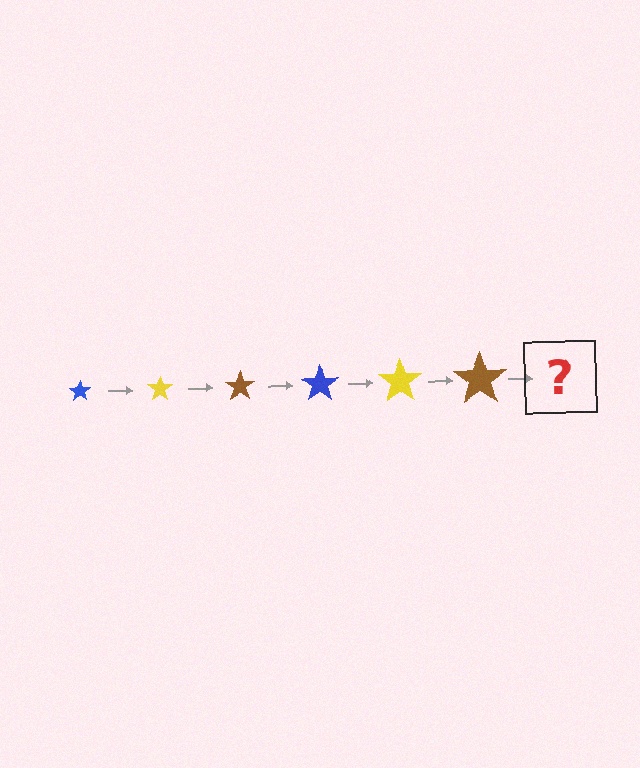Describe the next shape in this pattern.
It should be a blue star, larger than the previous one.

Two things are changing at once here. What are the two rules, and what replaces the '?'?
The two rules are that the star grows larger each step and the color cycles through blue, yellow, and brown. The '?' should be a blue star, larger than the previous one.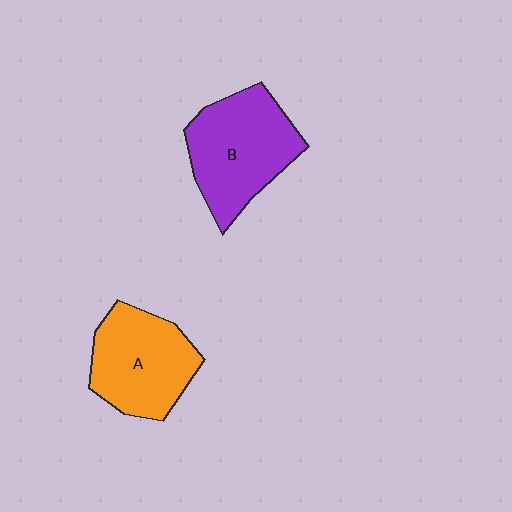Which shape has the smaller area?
Shape A (orange).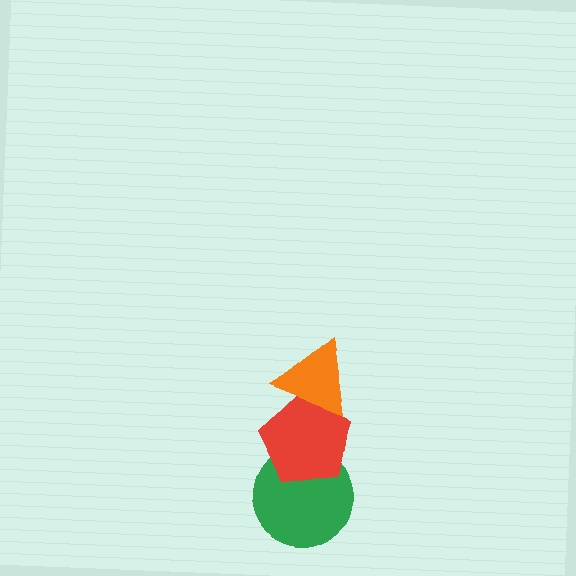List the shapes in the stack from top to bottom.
From top to bottom: the orange triangle, the red pentagon, the green circle.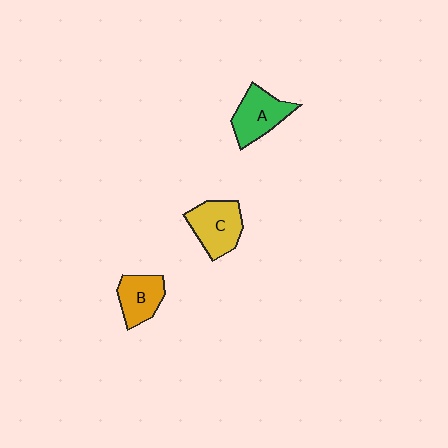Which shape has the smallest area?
Shape B (orange).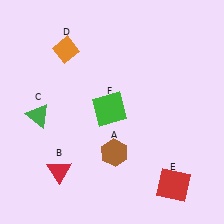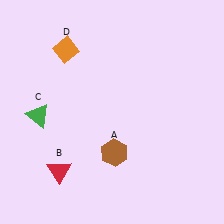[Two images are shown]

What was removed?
The red square (E), the green square (F) were removed in Image 2.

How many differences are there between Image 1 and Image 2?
There are 2 differences between the two images.